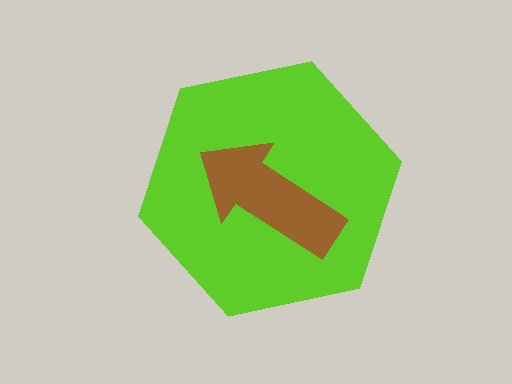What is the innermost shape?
The brown arrow.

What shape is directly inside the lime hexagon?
The brown arrow.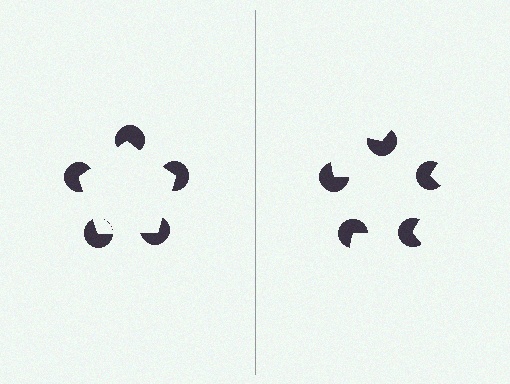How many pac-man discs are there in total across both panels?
10 — 5 on each side.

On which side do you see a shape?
An illusory pentagon appears on the left side. On the right side the wedge cuts are rotated, so no coherent shape forms.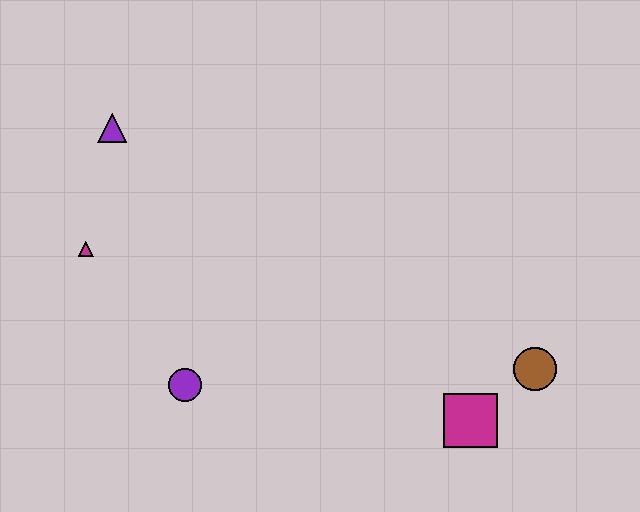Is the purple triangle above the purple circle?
Yes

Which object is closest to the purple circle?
The magenta triangle is closest to the purple circle.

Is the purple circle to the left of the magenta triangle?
No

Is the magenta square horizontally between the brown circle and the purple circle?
Yes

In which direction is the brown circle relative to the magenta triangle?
The brown circle is to the right of the magenta triangle.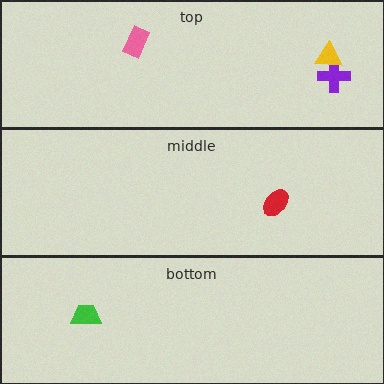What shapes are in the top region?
The purple cross, the pink rectangle, the yellow triangle.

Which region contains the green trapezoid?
The bottom region.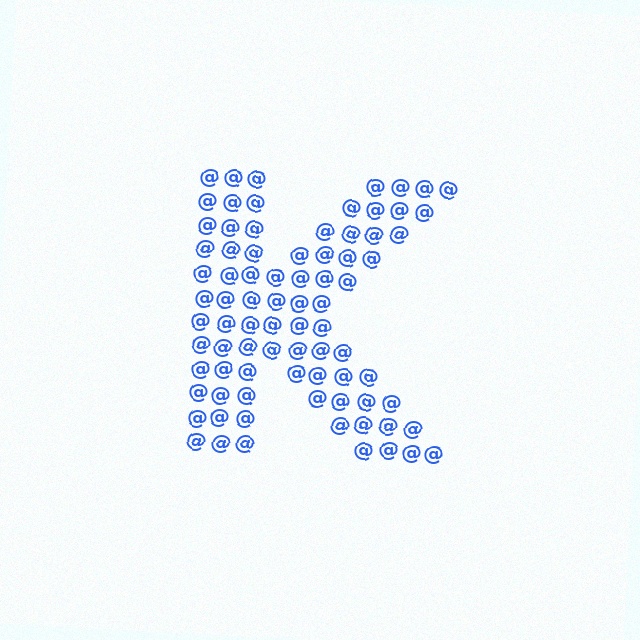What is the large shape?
The large shape is the letter K.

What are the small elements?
The small elements are at signs.